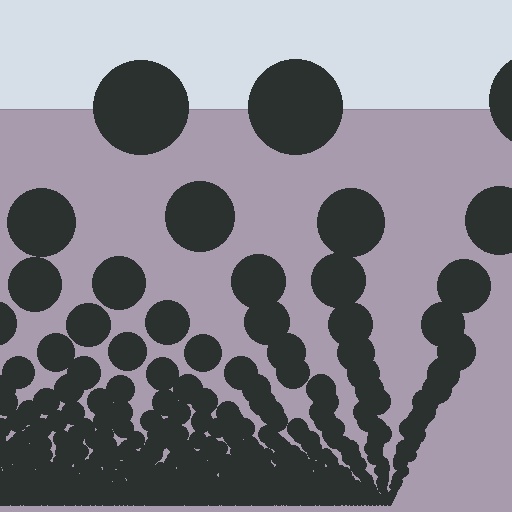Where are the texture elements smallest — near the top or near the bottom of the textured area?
Near the bottom.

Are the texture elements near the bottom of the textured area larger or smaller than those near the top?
Smaller. The gradient is inverted — elements near the bottom are smaller and denser.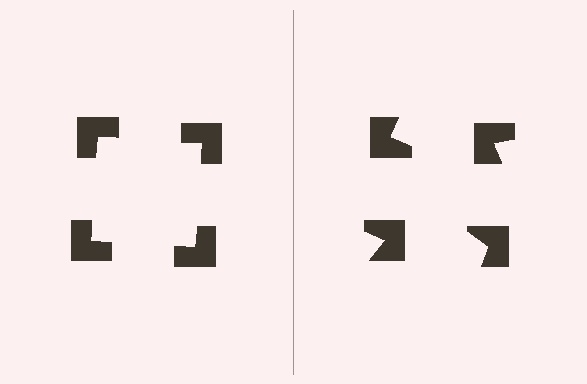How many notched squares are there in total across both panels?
8 — 4 on each side.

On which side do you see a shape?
An illusory square appears on the left side. On the right side the wedge cuts are rotated, so no coherent shape forms.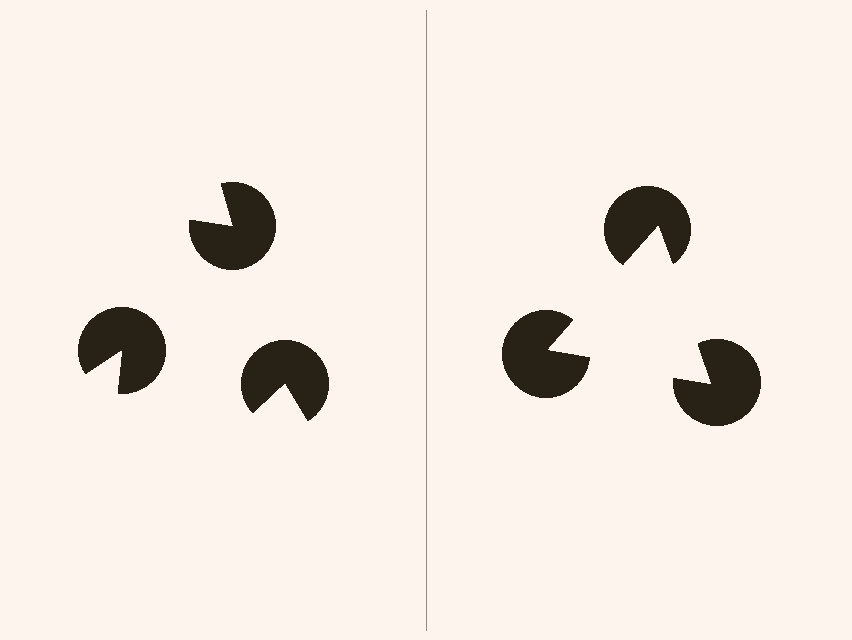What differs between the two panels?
The pac-man discs are positioned identically on both sides; only the wedge orientations differ. On the right they align to a triangle; on the left they are misaligned.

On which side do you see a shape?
An illusory triangle appears on the right side. On the left side the wedge cuts are rotated, so no coherent shape forms.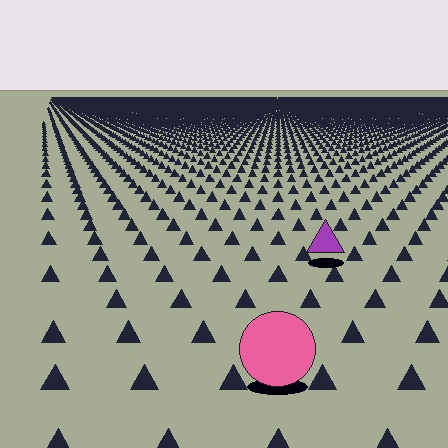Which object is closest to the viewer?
The pink circle is closest. The texture marks near it are larger and more spread out.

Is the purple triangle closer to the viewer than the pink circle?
No. The pink circle is closer — you can tell from the texture gradient: the ground texture is coarser near it.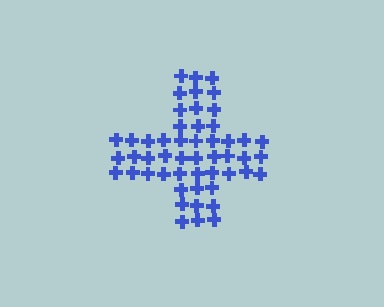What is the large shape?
The large shape is a cross.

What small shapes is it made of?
It is made of small crosses.